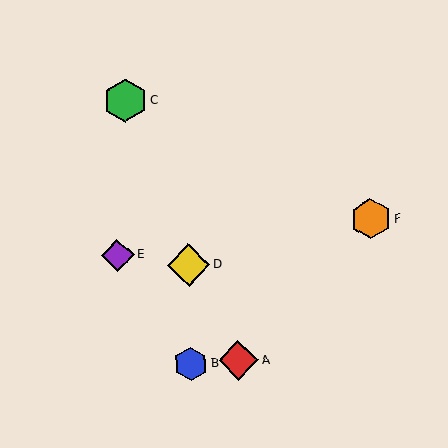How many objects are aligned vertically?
2 objects (B, D) are aligned vertically.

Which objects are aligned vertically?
Objects B, D are aligned vertically.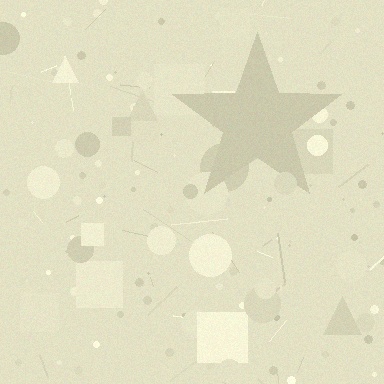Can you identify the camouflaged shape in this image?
The camouflaged shape is a star.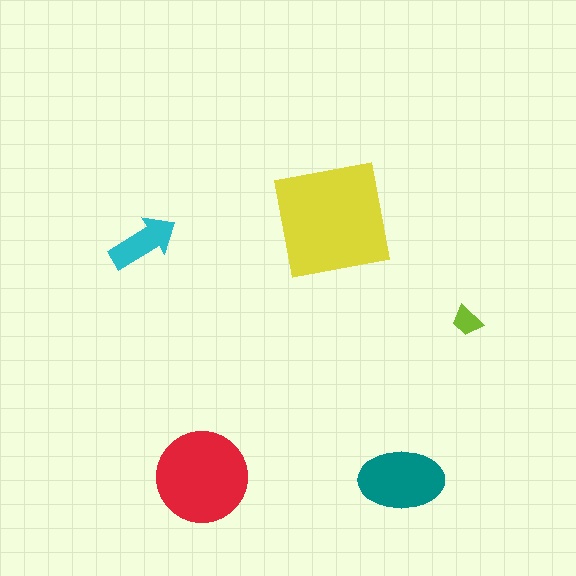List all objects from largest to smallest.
The yellow square, the red circle, the teal ellipse, the cyan arrow, the lime trapezoid.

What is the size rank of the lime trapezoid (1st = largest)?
5th.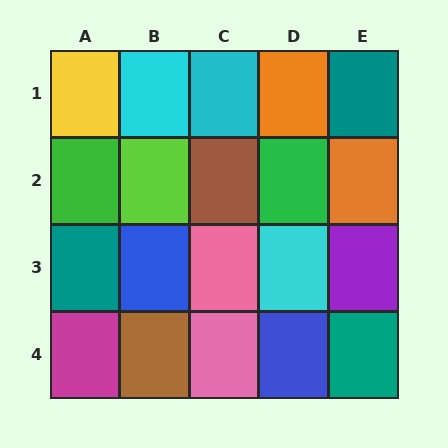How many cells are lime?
1 cell is lime.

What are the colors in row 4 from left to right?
Magenta, brown, pink, blue, teal.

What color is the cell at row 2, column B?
Lime.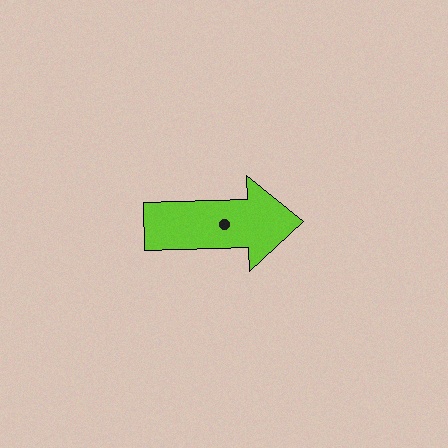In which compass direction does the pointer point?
East.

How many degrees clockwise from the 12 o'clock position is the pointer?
Approximately 88 degrees.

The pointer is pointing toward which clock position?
Roughly 3 o'clock.